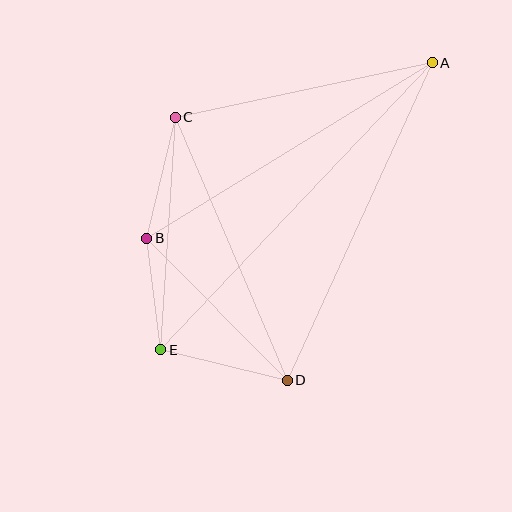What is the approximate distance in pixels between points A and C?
The distance between A and C is approximately 263 pixels.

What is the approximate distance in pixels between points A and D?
The distance between A and D is approximately 349 pixels.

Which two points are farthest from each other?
Points A and E are farthest from each other.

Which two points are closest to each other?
Points B and E are closest to each other.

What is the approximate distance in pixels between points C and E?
The distance between C and E is approximately 233 pixels.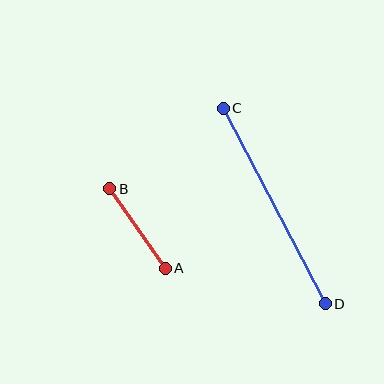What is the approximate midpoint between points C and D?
The midpoint is at approximately (274, 206) pixels.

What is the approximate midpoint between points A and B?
The midpoint is at approximately (137, 229) pixels.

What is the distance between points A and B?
The distance is approximately 97 pixels.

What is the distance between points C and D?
The distance is approximately 221 pixels.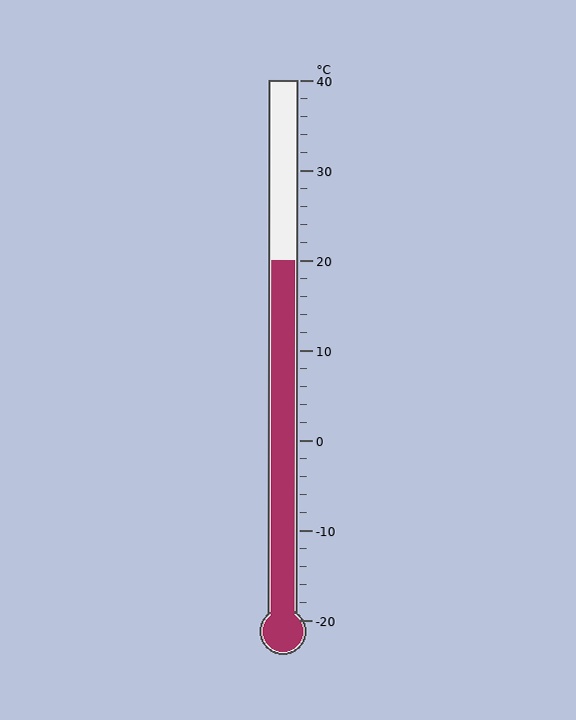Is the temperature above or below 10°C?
The temperature is above 10°C.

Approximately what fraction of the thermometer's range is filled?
The thermometer is filled to approximately 65% of its range.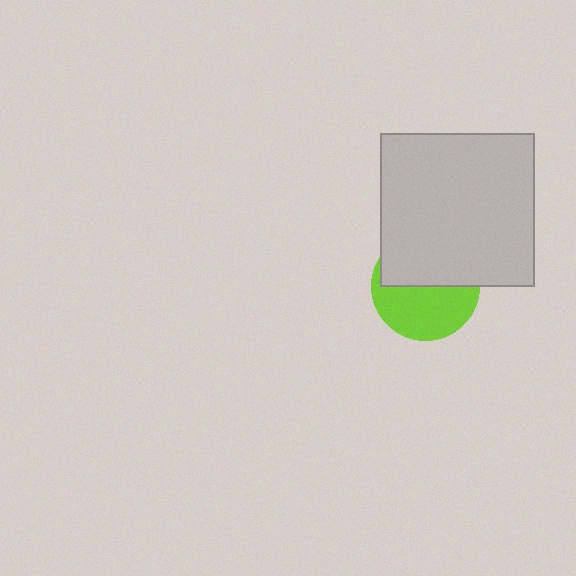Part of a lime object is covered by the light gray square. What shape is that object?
It is a circle.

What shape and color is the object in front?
The object in front is a light gray square.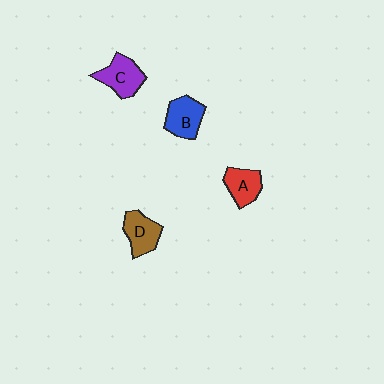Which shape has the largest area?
Shape C (purple).